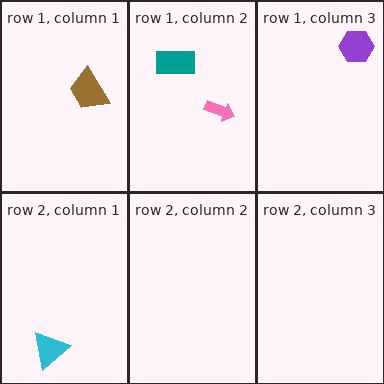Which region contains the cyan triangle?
The row 2, column 1 region.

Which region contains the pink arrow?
The row 1, column 2 region.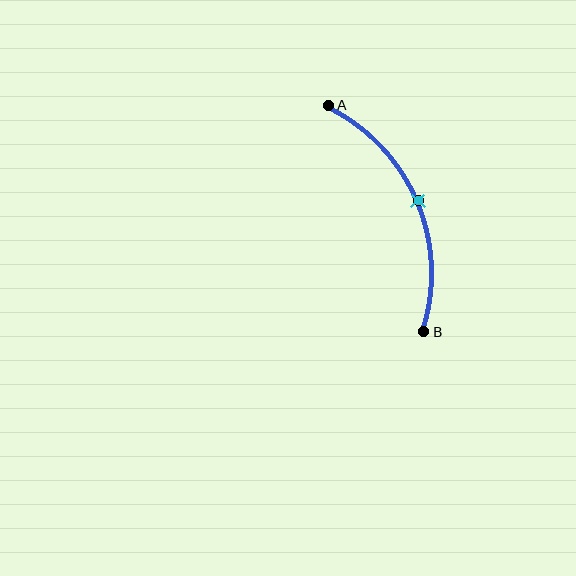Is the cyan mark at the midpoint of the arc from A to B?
Yes. The cyan mark lies on the arc at equal arc-length from both A and B — it is the arc midpoint.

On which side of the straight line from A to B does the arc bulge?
The arc bulges to the right of the straight line connecting A and B.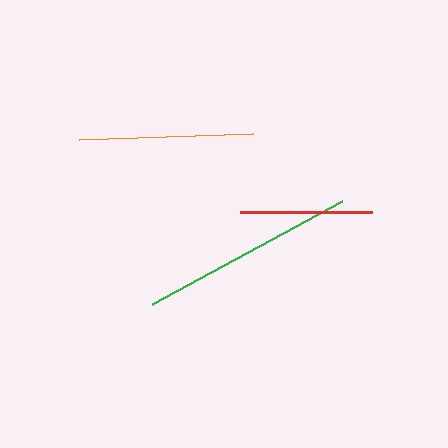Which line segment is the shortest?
The red line is the shortest at approximately 132 pixels.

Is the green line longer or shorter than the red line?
The green line is longer than the red line.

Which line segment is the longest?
The green line is the longest at approximately 216 pixels.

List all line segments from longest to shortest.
From longest to shortest: green, orange, red.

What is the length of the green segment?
The green segment is approximately 216 pixels long.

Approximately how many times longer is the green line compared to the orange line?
The green line is approximately 1.2 times the length of the orange line.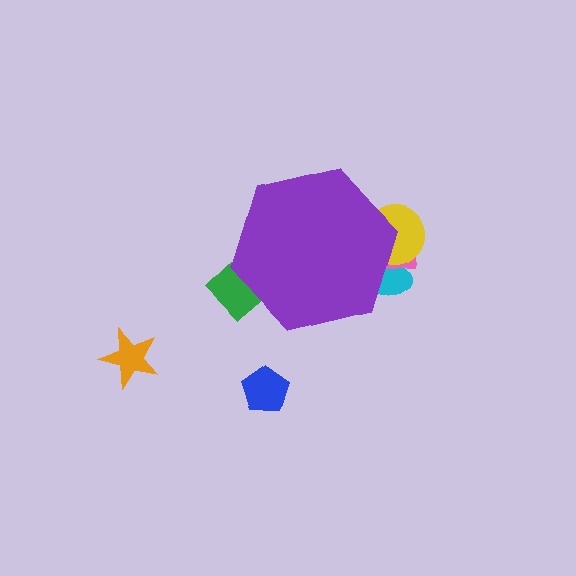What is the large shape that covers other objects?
A purple hexagon.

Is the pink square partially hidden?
Yes, the pink square is partially hidden behind the purple hexagon.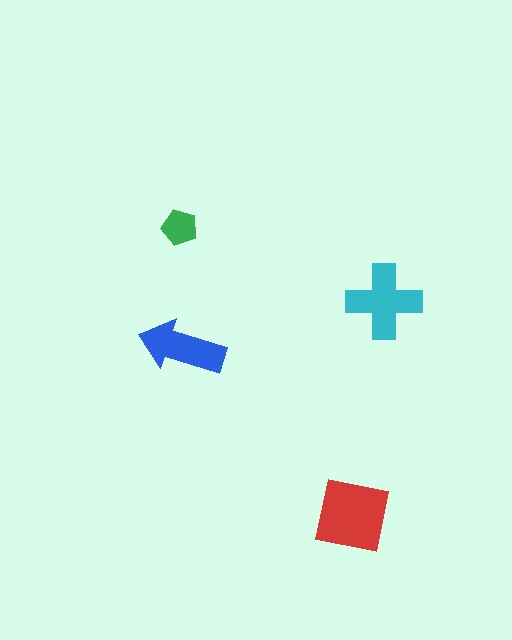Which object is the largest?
The red square.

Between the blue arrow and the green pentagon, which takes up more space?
The blue arrow.